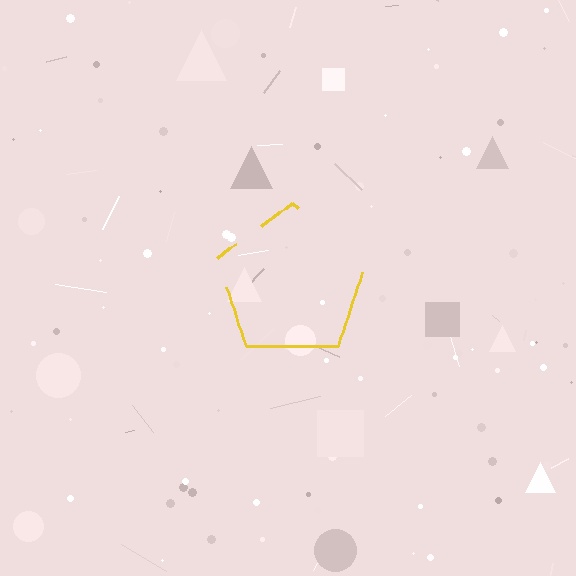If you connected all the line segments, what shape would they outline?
They would outline a pentagon.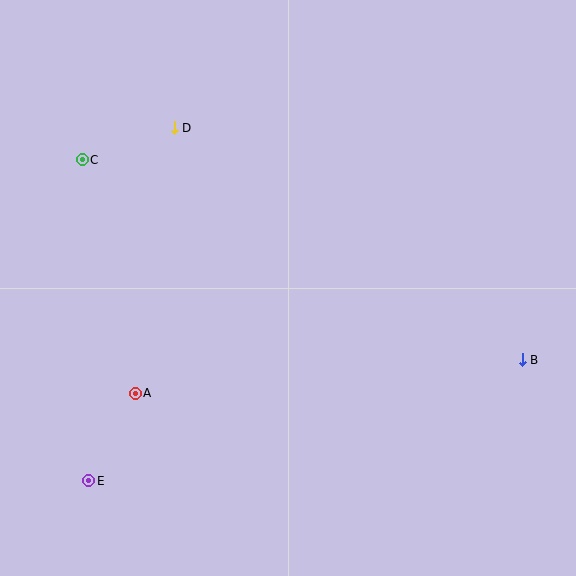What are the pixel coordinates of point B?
Point B is at (522, 360).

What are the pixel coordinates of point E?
Point E is at (89, 481).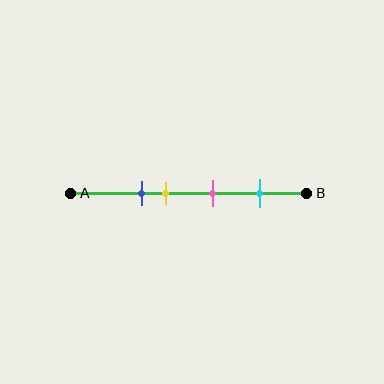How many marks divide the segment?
There are 4 marks dividing the segment.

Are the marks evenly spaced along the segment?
No, the marks are not evenly spaced.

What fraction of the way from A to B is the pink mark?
The pink mark is approximately 60% (0.6) of the way from A to B.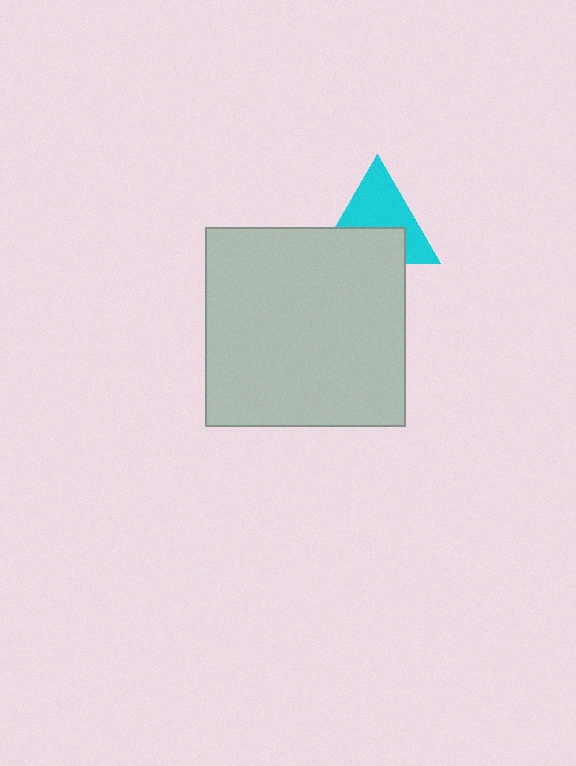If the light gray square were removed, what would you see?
You would see the complete cyan triangle.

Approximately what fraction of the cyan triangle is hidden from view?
Roughly 42% of the cyan triangle is hidden behind the light gray square.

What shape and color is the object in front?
The object in front is a light gray square.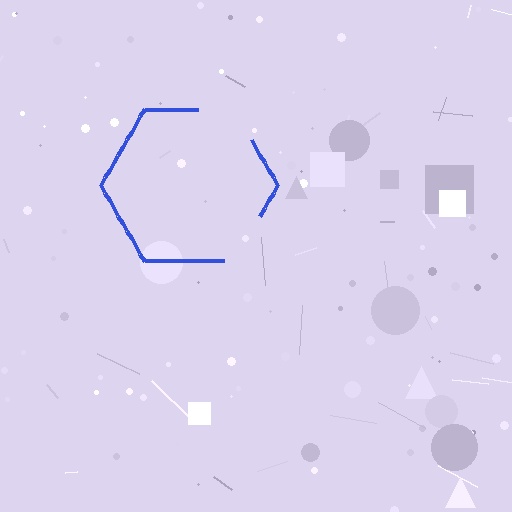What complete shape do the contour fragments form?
The contour fragments form a hexagon.